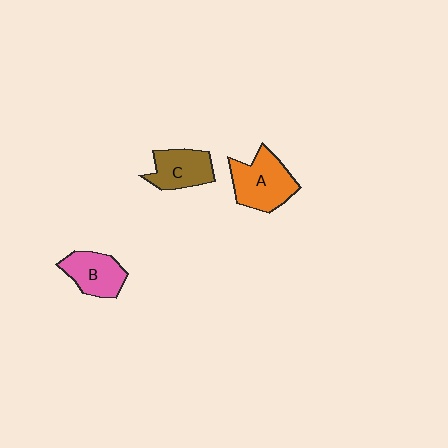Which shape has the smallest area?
Shape C (brown).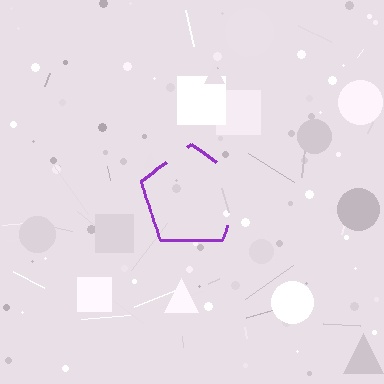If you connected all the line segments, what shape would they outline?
They would outline a pentagon.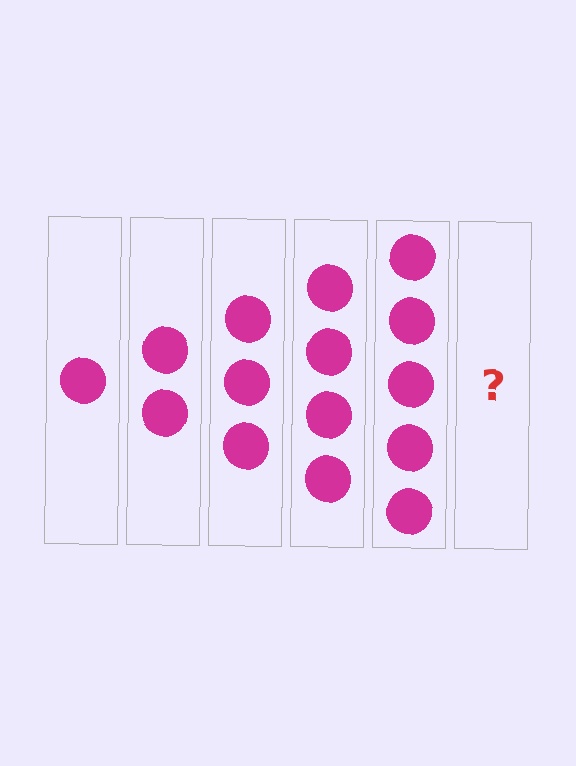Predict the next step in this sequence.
The next step is 6 circles.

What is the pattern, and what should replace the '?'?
The pattern is that each step adds one more circle. The '?' should be 6 circles.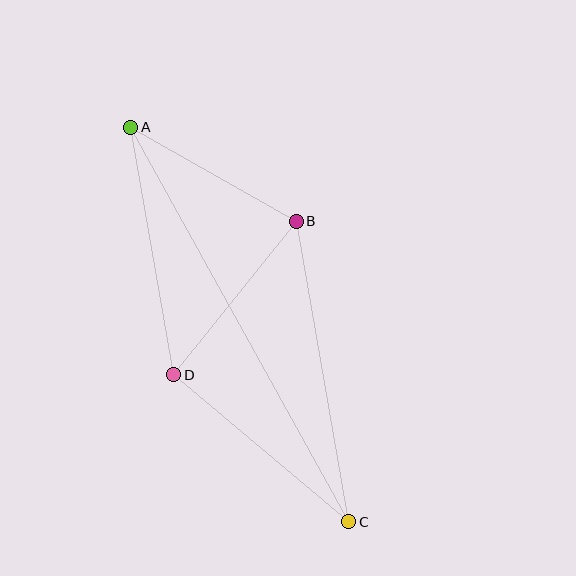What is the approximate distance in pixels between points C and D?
The distance between C and D is approximately 228 pixels.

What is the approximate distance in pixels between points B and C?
The distance between B and C is approximately 305 pixels.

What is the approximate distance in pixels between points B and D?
The distance between B and D is approximately 196 pixels.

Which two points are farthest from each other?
Points A and C are farthest from each other.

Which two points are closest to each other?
Points A and B are closest to each other.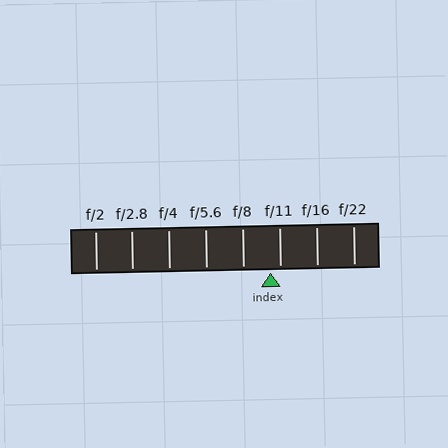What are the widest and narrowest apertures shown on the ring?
The widest aperture shown is f/2 and the narrowest is f/22.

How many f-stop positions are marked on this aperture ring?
There are 8 f-stop positions marked.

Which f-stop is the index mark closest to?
The index mark is closest to f/11.